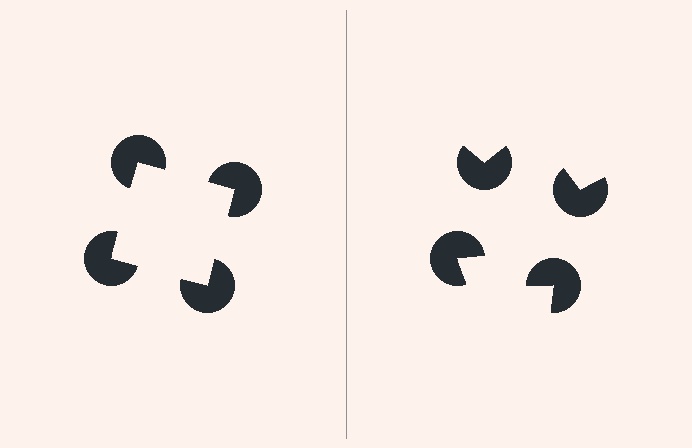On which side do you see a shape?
An illusory square appears on the left side. On the right side the wedge cuts are rotated, so no coherent shape forms.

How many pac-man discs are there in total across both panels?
8 — 4 on each side.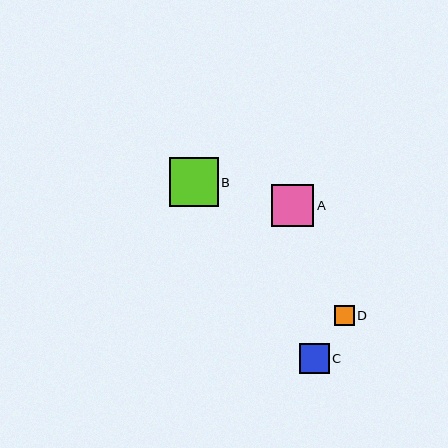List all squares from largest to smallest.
From largest to smallest: B, A, C, D.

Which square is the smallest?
Square D is the smallest with a size of approximately 20 pixels.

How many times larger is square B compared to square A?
Square B is approximately 1.2 times the size of square A.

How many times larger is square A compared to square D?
Square A is approximately 2.1 times the size of square D.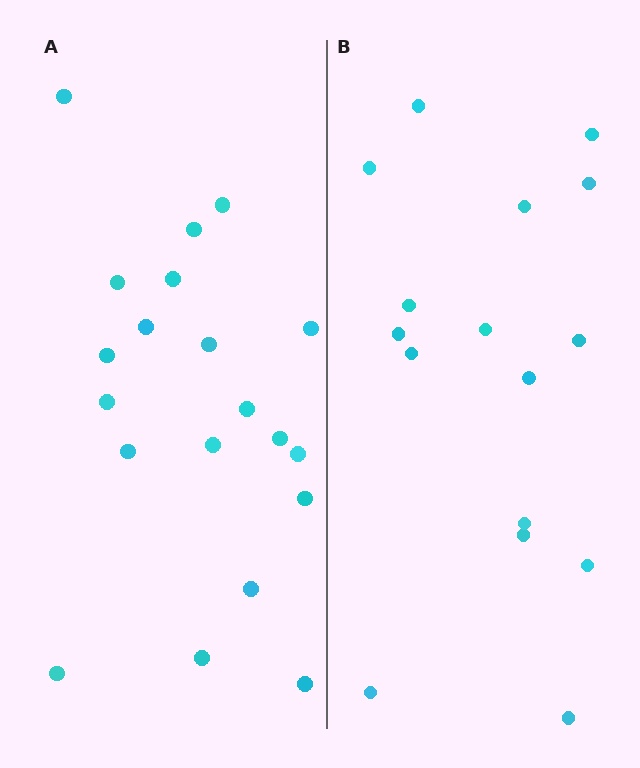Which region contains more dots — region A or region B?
Region A (the left region) has more dots.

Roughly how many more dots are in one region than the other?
Region A has about 4 more dots than region B.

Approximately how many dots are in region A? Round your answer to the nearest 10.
About 20 dots.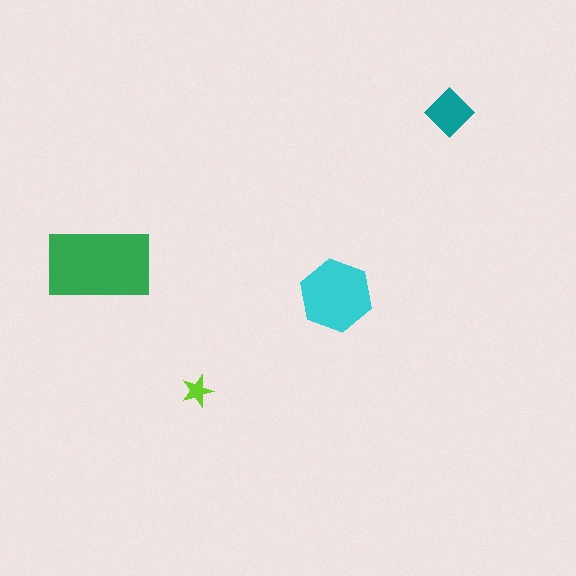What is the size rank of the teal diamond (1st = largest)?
3rd.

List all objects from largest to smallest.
The green rectangle, the cyan hexagon, the teal diamond, the lime star.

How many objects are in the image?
There are 4 objects in the image.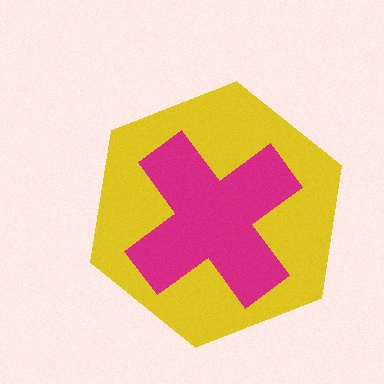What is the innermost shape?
The magenta cross.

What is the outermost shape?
The yellow hexagon.